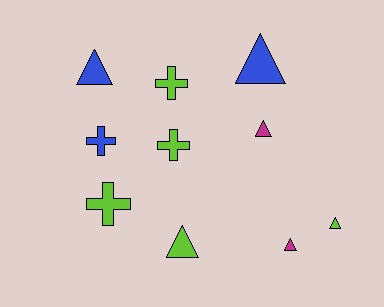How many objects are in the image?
There are 10 objects.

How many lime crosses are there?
There are 3 lime crosses.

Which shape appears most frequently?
Triangle, with 6 objects.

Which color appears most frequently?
Lime, with 5 objects.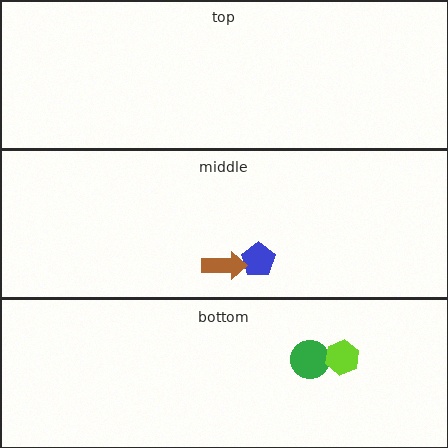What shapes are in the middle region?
The blue pentagon, the brown arrow.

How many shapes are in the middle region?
2.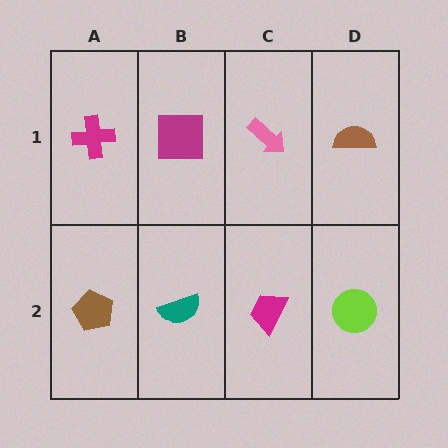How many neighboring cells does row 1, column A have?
2.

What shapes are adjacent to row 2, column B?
A magenta square (row 1, column B), a brown pentagon (row 2, column A), a magenta trapezoid (row 2, column C).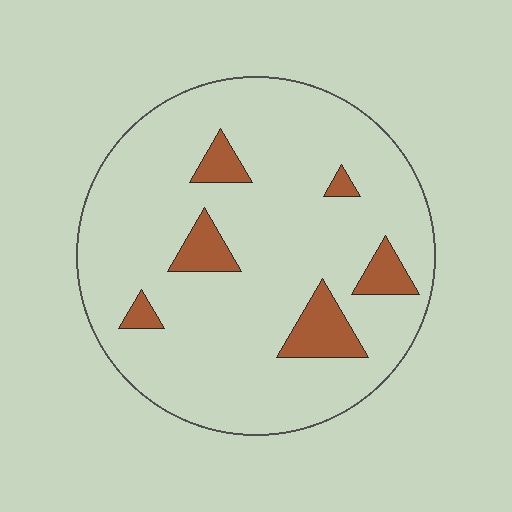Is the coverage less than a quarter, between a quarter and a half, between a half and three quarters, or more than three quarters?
Less than a quarter.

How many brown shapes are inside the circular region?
6.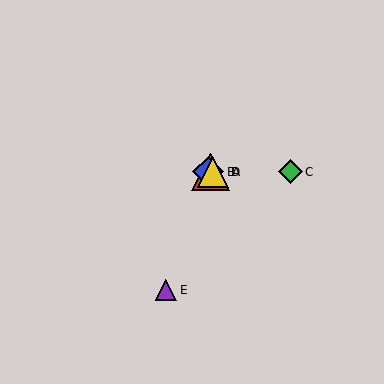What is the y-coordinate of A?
Object A is at y≈172.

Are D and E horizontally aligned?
No, D is at y≈172 and E is at y≈290.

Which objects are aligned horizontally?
Objects A, B, C, D are aligned horizontally.